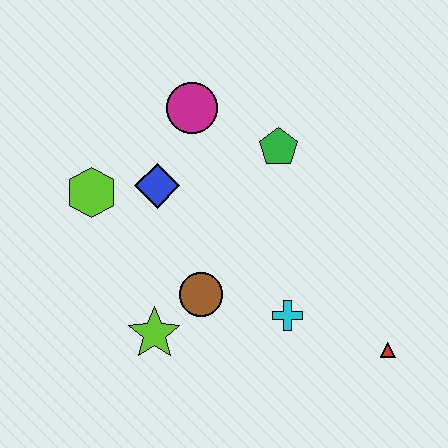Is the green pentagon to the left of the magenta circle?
No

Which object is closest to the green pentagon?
The magenta circle is closest to the green pentagon.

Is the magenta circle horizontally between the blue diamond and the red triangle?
Yes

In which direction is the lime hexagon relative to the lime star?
The lime hexagon is above the lime star.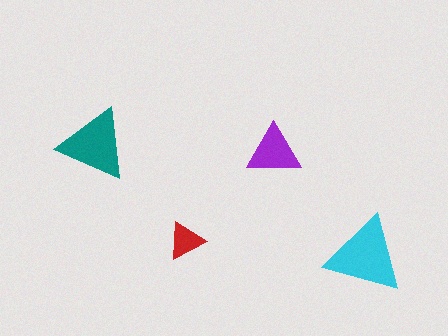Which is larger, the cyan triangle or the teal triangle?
The cyan one.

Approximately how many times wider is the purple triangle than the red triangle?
About 1.5 times wider.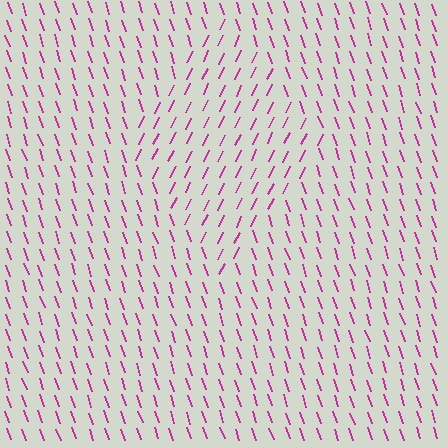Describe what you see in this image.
The image is filled with small magenta line segments. A diamond region in the image has lines oriented differently from the surrounding lines, creating a visible texture boundary.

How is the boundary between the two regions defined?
The boundary is defined purely by a change in line orientation (approximately 45 degrees difference). All lines are the same color and thickness.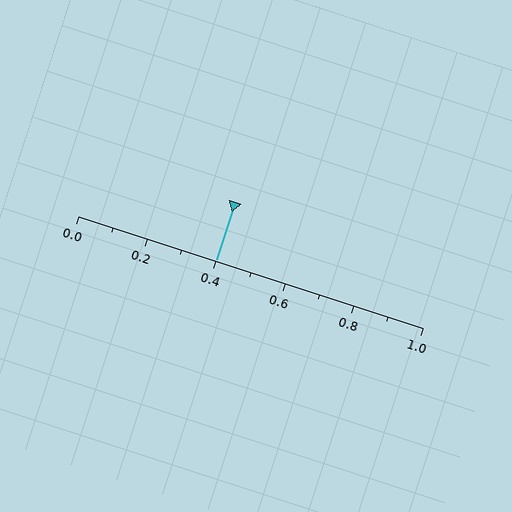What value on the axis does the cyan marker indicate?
The marker indicates approximately 0.4.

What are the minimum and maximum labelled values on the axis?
The axis runs from 0.0 to 1.0.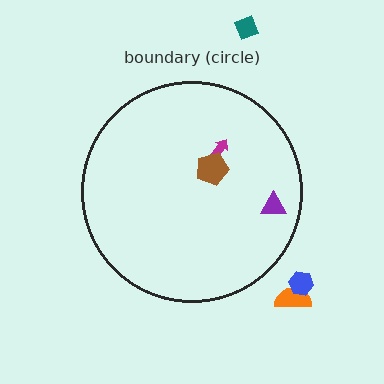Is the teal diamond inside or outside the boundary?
Outside.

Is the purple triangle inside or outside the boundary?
Inside.